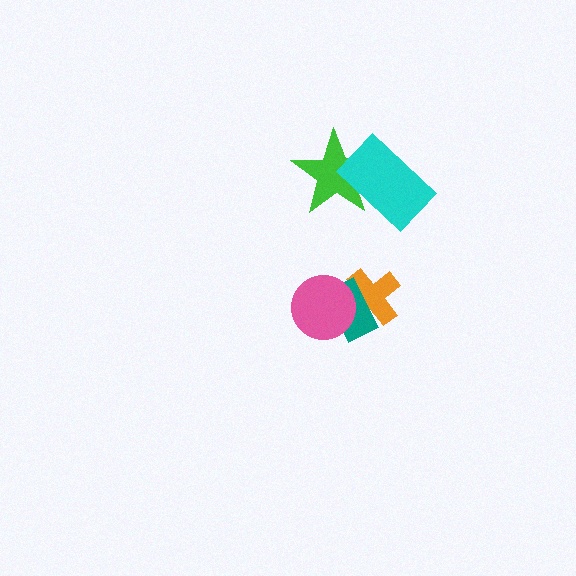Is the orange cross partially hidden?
Yes, it is partially covered by another shape.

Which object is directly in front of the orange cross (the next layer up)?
The teal rectangle is directly in front of the orange cross.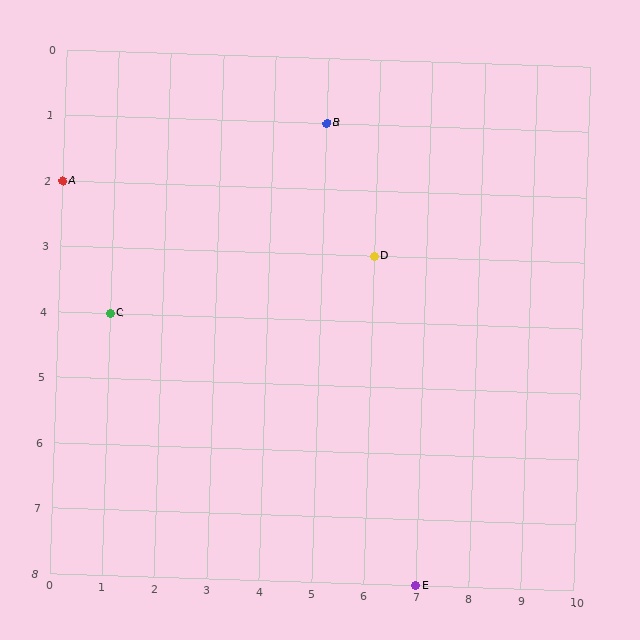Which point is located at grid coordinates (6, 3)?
Point D is at (6, 3).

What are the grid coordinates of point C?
Point C is at grid coordinates (1, 4).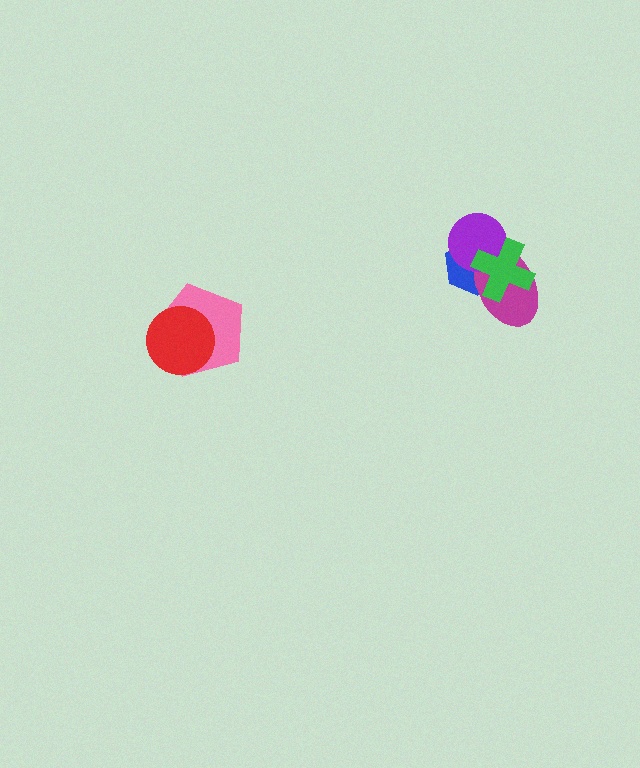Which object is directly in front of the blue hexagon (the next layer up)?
The magenta ellipse is directly in front of the blue hexagon.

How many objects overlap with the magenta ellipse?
3 objects overlap with the magenta ellipse.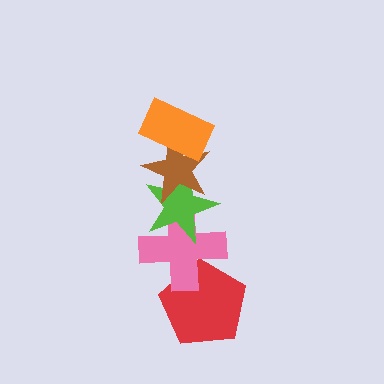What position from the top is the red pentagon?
The red pentagon is 5th from the top.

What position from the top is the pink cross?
The pink cross is 4th from the top.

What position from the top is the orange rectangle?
The orange rectangle is 1st from the top.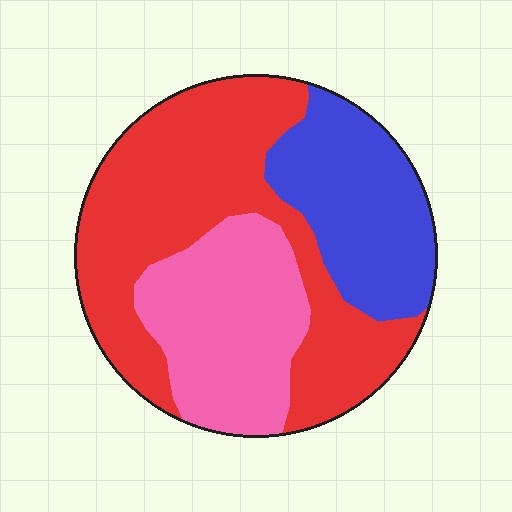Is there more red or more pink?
Red.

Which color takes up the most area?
Red, at roughly 50%.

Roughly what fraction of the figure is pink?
Pink takes up between a quarter and a half of the figure.